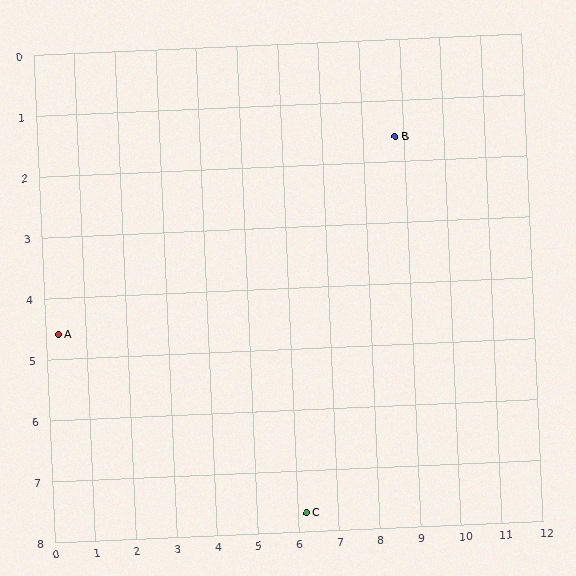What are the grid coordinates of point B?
Point B is at approximately (8.8, 1.6).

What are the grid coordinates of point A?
Point A is at approximately (0.3, 4.6).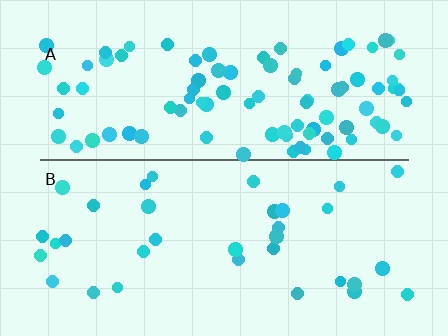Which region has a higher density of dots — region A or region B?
A (the top).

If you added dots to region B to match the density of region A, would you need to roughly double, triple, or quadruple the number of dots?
Approximately triple.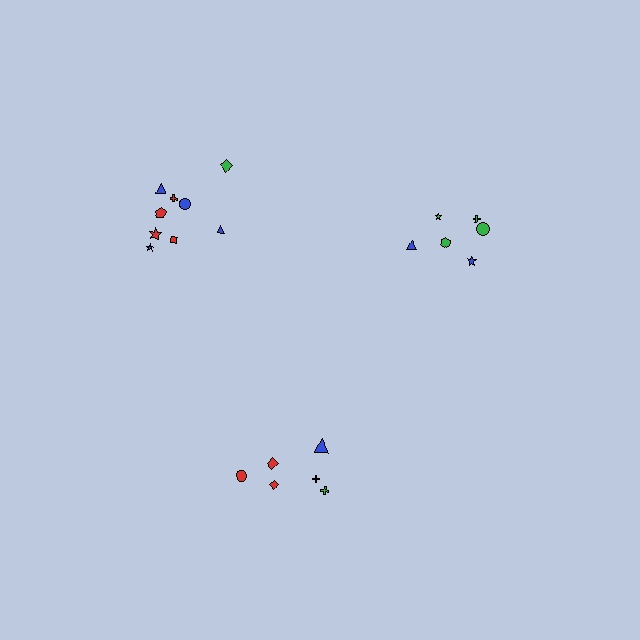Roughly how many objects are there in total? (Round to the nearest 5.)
Roughly 20 objects in total.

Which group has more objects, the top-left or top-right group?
The top-left group.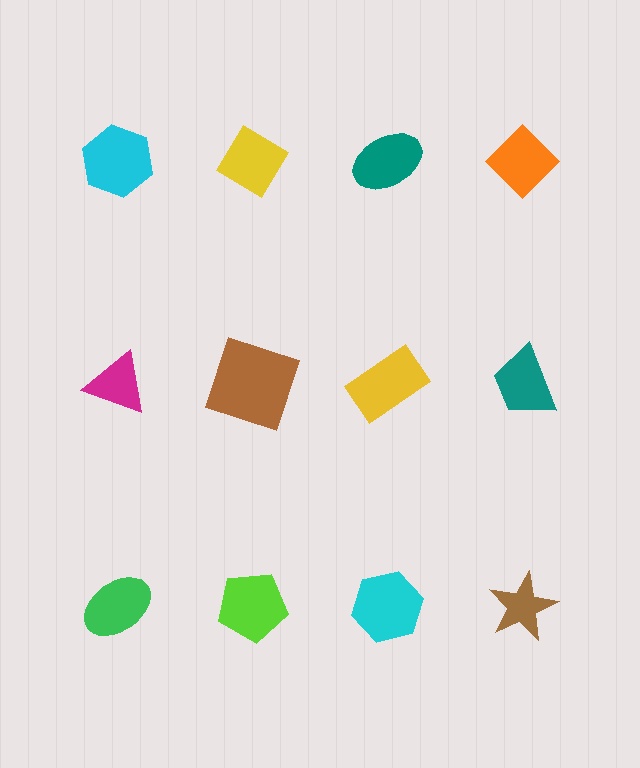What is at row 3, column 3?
A cyan hexagon.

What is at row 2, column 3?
A yellow rectangle.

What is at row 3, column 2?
A lime pentagon.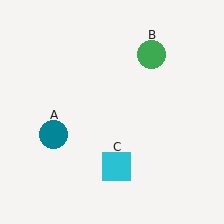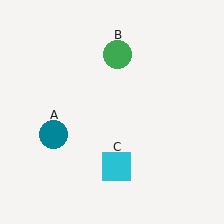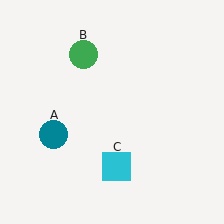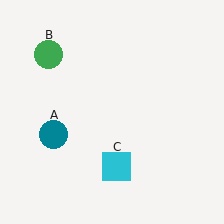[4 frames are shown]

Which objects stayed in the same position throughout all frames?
Teal circle (object A) and cyan square (object C) remained stationary.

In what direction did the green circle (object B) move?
The green circle (object B) moved left.